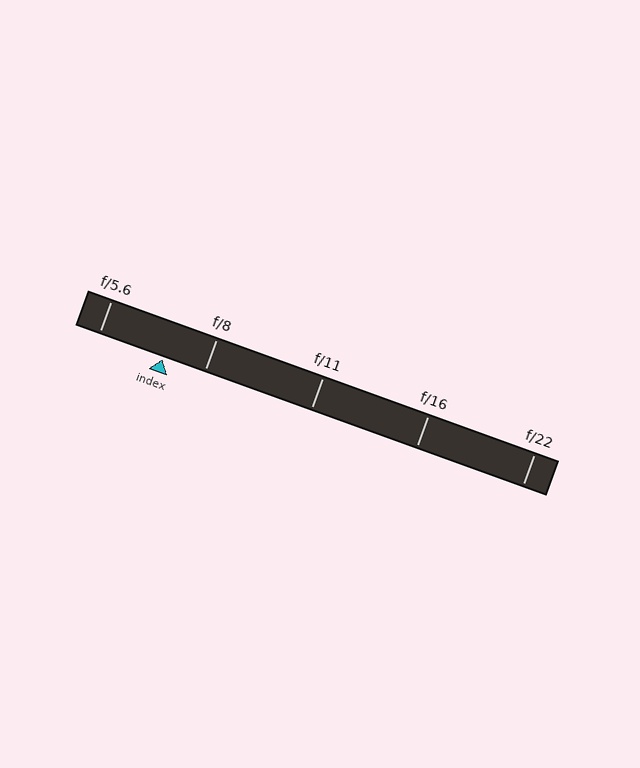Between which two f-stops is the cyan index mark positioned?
The index mark is between f/5.6 and f/8.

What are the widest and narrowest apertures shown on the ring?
The widest aperture shown is f/5.6 and the narrowest is f/22.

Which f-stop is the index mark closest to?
The index mark is closest to f/8.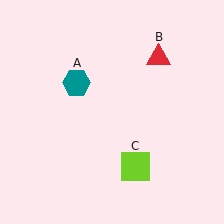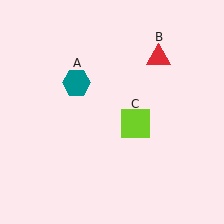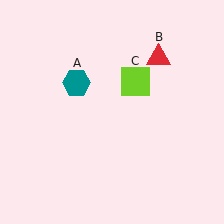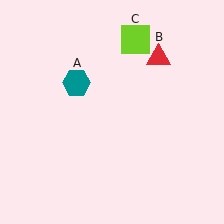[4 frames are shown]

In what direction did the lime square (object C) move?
The lime square (object C) moved up.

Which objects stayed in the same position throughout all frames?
Teal hexagon (object A) and red triangle (object B) remained stationary.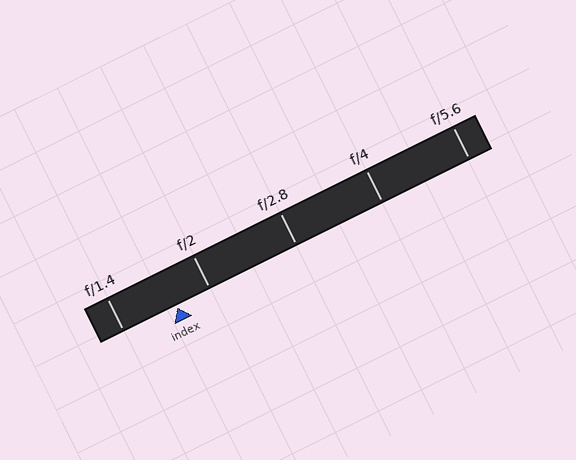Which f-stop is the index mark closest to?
The index mark is closest to f/2.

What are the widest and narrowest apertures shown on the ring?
The widest aperture shown is f/1.4 and the narrowest is f/5.6.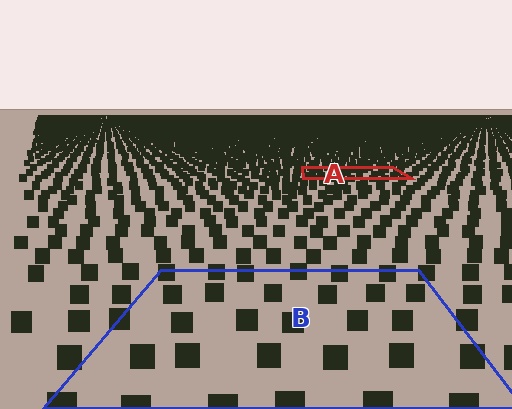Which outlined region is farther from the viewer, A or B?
Region A is farther from the viewer — the texture elements inside it appear smaller and more densely packed.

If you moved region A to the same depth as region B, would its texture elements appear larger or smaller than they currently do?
They would appear larger. At a closer depth, the same texture elements are projected at a bigger on-screen size.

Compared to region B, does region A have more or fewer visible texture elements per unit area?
Region A has more texture elements per unit area — they are packed more densely because it is farther away.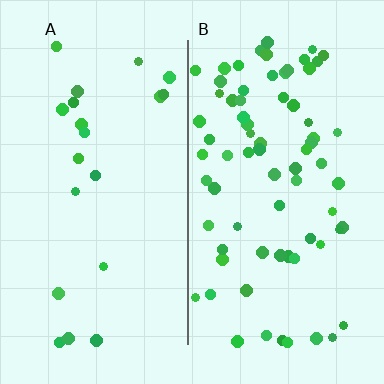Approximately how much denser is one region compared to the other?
Approximately 3.5× — region B over region A.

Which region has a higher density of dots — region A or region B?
B (the right).